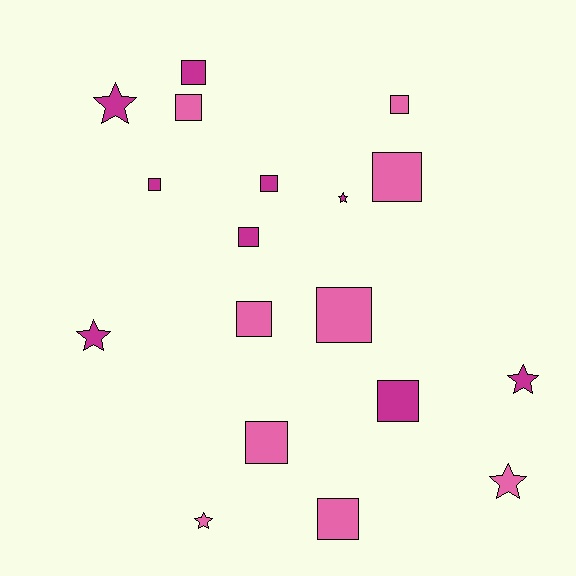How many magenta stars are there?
There are 4 magenta stars.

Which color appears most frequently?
Magenta, with 9 objects.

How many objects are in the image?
There are 18 objects.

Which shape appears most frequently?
Square, with 12 objects.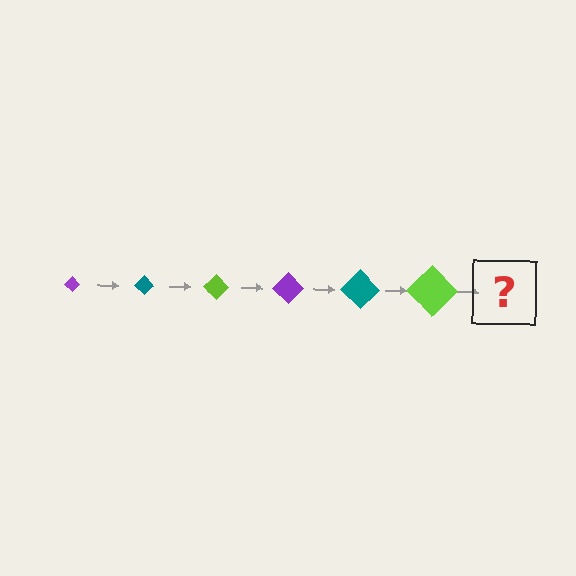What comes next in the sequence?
The next element should be a purple diamond, larger than the previous one.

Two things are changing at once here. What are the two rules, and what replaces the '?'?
The two rules are that the diamond grows larger each step and the color cycles through purple, teal, and lime. The '?' should be a purple diamond, larger than the previous one.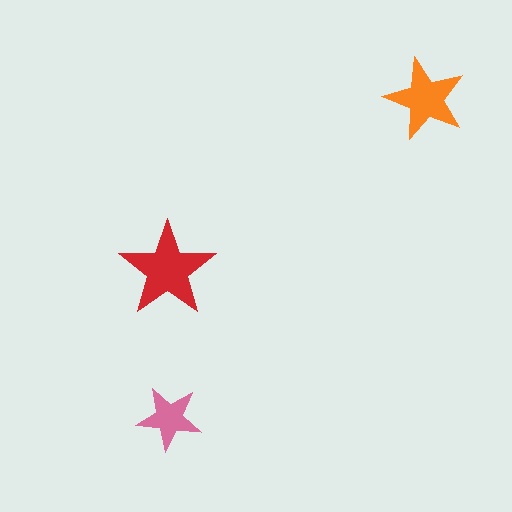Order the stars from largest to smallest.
the red one, the orange one, the pink one.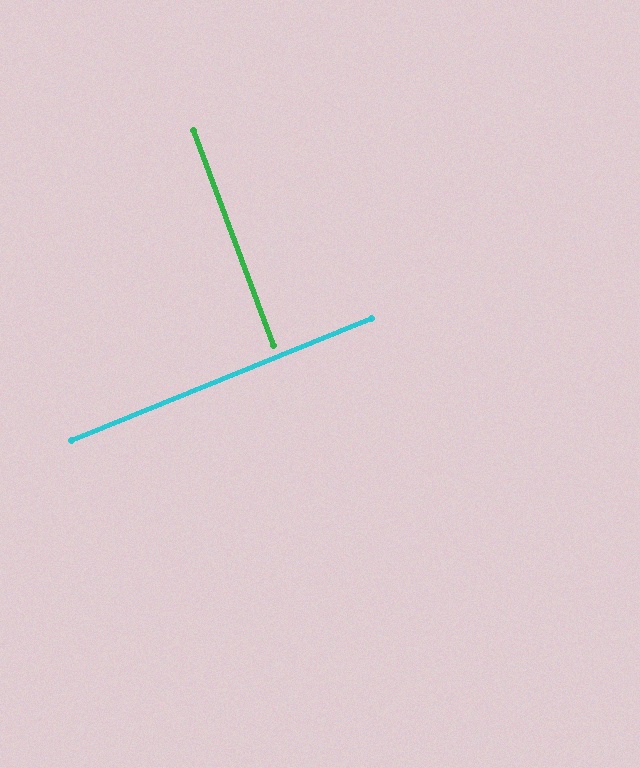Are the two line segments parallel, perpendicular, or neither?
Perpendicular — they meet at approximately 88°.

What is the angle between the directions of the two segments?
Approximately 88 degrees.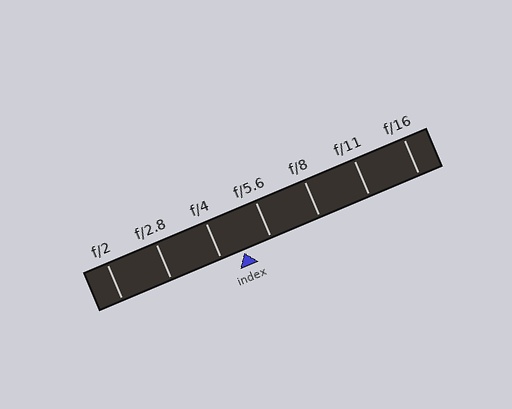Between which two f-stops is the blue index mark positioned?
The index mark is between f/4 and f/5.6.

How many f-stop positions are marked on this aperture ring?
There are 7 f-stop positions marked.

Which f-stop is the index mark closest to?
The index mark is closest to f/4.